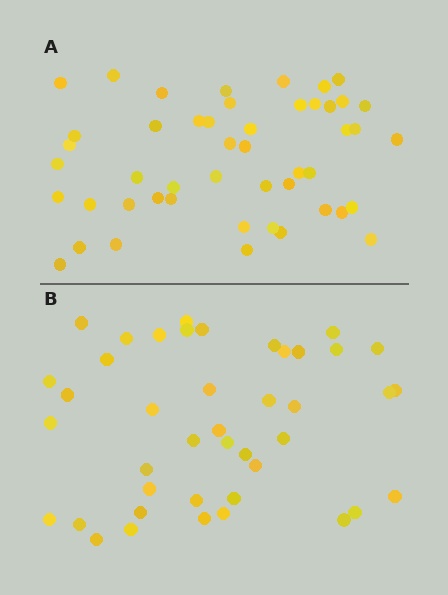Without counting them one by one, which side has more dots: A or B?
Region A (the top region) has more dots.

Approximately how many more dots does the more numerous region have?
Region A has about 6 more dots than region B.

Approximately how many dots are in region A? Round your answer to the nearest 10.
About 50 dots. (The exact count is 48, which rounds to 50.)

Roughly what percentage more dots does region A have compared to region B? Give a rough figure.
About 15% more.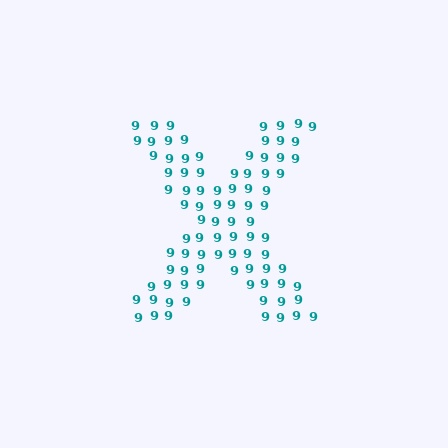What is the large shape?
The large shape is the letter X.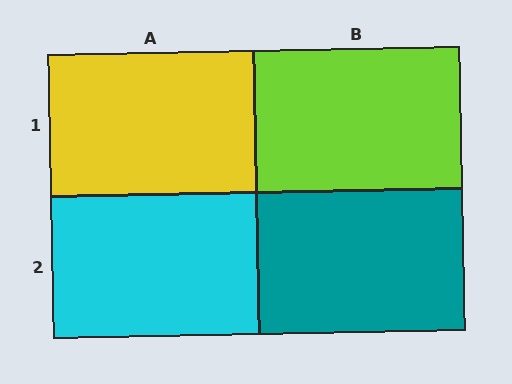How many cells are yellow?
1 cell is yellow.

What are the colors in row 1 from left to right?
Yellow, lime.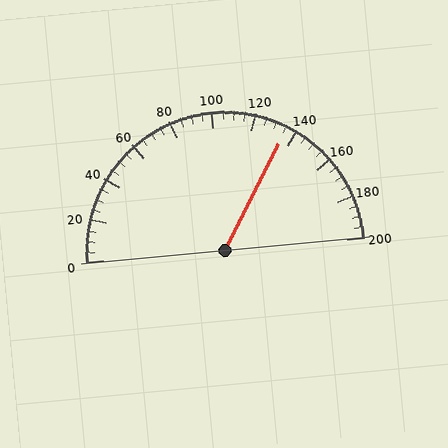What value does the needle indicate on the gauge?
The needle indicates approximately 135.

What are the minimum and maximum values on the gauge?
The gauge ranges from 0 to 200.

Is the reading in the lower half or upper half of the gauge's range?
The reading is in the upper half of the range (0 to 200).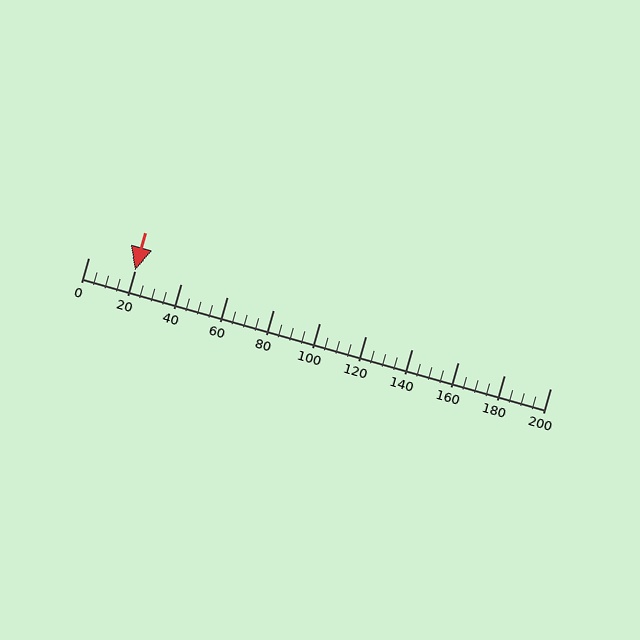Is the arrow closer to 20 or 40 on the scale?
The arrow is closer to 20.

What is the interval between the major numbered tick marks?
The major tick marks are spaced 20 units apart.